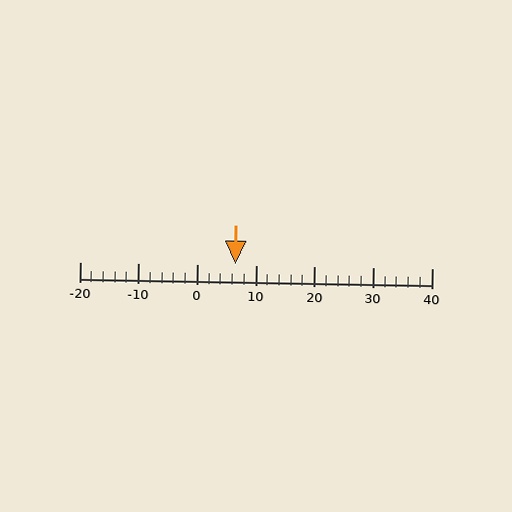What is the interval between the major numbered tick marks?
The major tick marks are spaced 10 units apart.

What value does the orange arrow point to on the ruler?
The orange arrow points to approximately 6.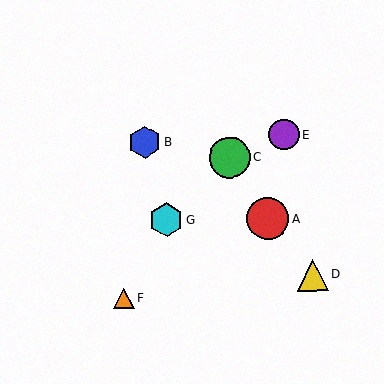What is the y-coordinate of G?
Object G is at y≈220.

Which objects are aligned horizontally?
Objects A, G are aligned horizontally.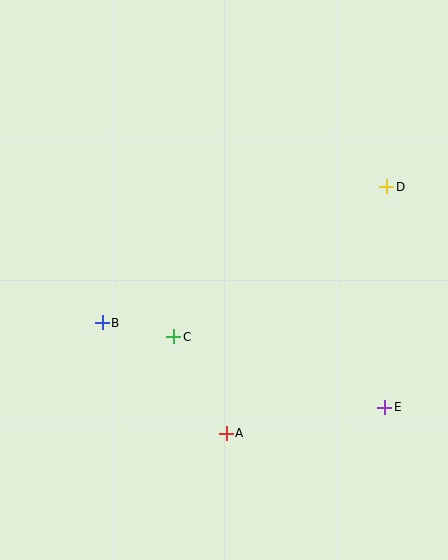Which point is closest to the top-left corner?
Point B is closest to the top-left corner.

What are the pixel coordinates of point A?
Point A is at (226, 433).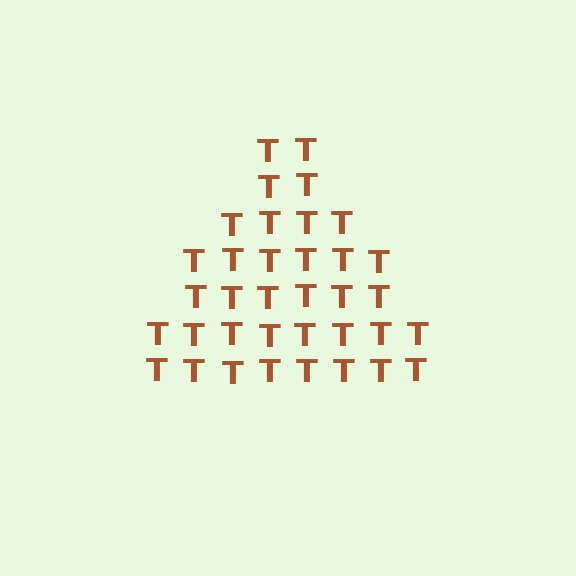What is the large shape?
The large shape is a triangle.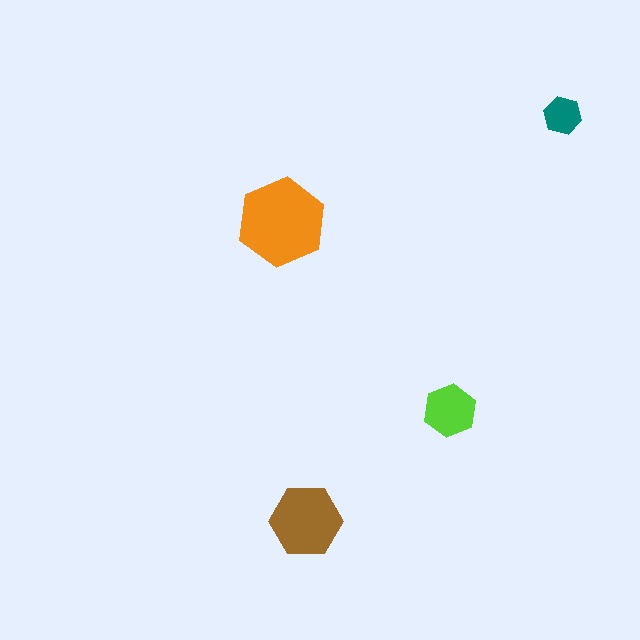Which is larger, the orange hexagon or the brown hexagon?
The orange one.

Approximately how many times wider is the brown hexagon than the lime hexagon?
About 1.5 times wider.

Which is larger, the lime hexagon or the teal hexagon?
The lime one.